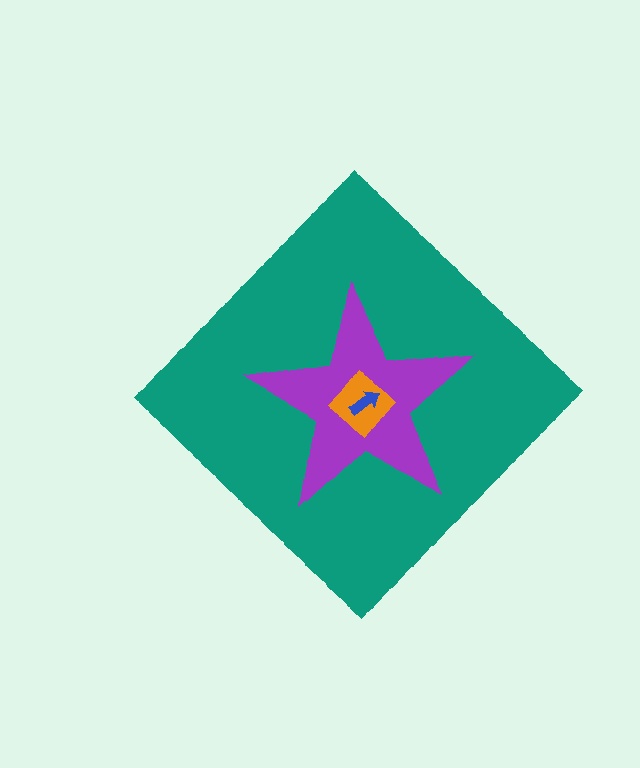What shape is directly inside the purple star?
The orange diamond.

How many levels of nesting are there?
4.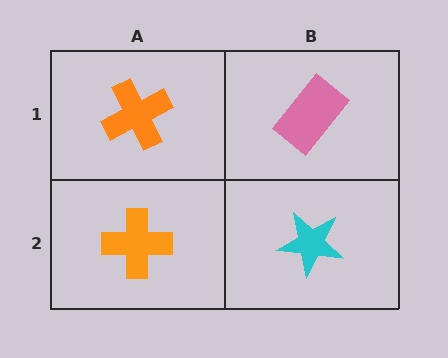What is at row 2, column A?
An orange cross.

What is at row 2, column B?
A cyan star.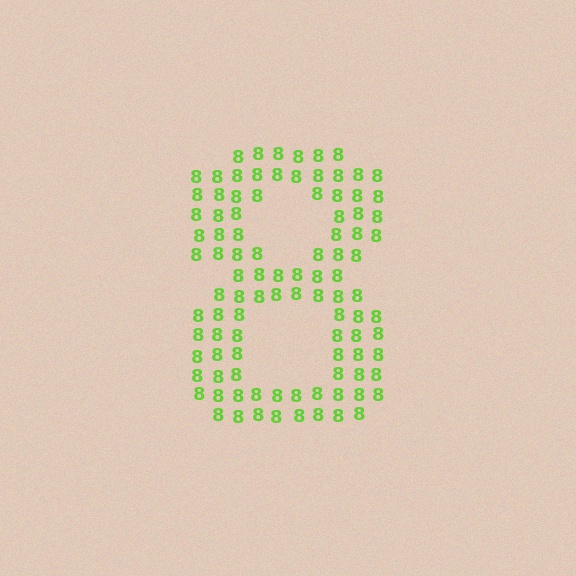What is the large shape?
The large shape is the digit 8.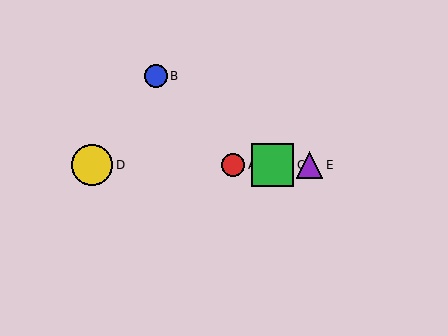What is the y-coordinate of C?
Object C is at y≈165.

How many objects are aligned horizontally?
4 objects (A, C, D, E) are aligned horizontally.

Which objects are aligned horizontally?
Objects A, C, D, E are aligned horizontally.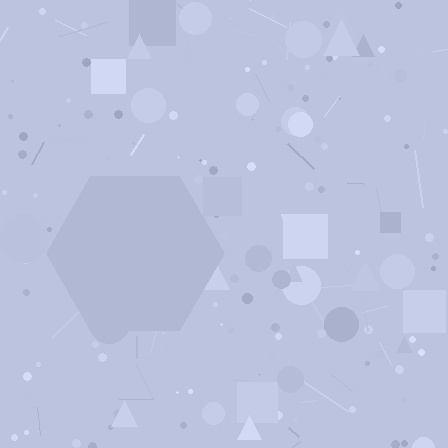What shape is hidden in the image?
A hexagon is hidden in the image.